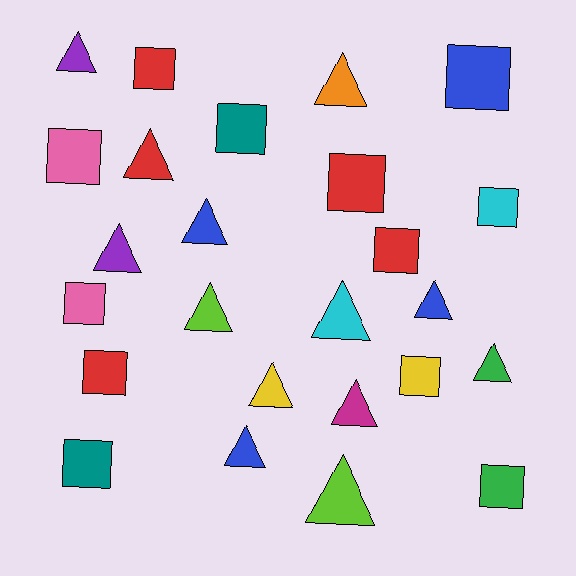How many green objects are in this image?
There are 2 green objects.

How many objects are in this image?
There are 25 objects.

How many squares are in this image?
There are 12 squares.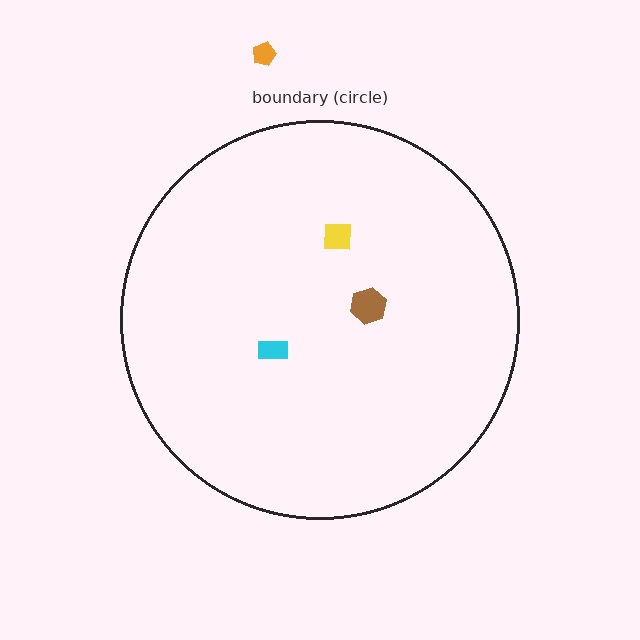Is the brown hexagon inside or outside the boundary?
Inside.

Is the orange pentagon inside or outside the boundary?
Outside.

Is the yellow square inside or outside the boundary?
Inside.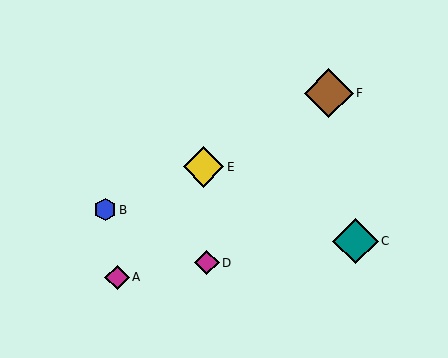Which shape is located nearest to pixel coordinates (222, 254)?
The magenta diamond (labeled D) at (207, 263) is nearest to that location.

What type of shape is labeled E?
Shape E is a yellow diamond.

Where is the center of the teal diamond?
The center of the teal diamond is at (356, 241).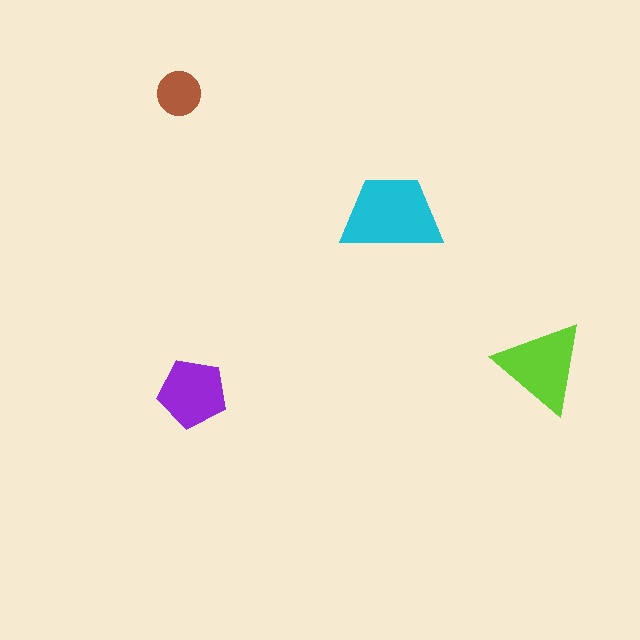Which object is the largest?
The cyan trapezoid.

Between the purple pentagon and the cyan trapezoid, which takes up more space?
The cyan trapezoid.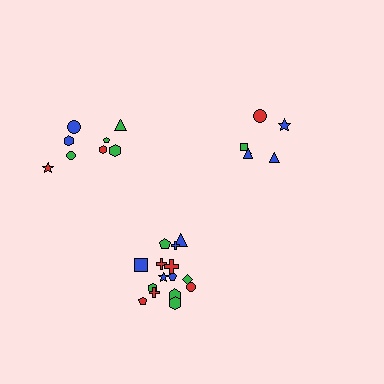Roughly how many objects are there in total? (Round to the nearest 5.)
Roughly 30 objects in total.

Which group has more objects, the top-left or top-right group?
The top-left group.